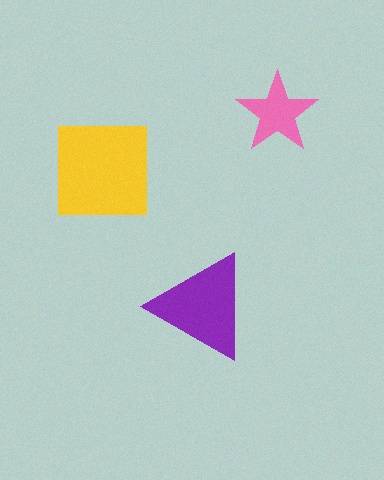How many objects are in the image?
There are 3 objects in the image.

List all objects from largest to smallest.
The yellow square, the purple triangle, the pink star.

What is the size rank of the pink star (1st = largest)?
3rd.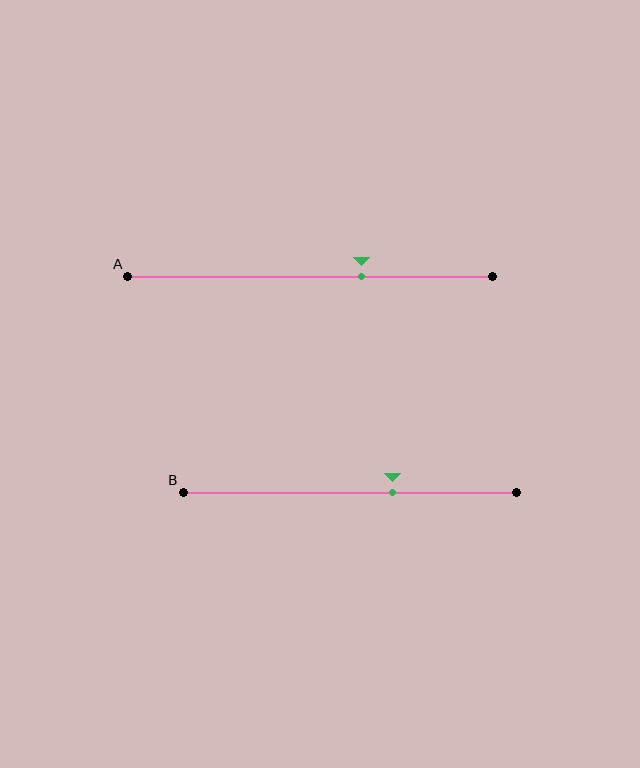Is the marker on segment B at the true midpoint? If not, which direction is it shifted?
No, the marker on segment B is shifted to the right by about 13% of the segment length.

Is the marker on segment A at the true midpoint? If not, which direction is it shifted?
No, the marker on segment A is shifted to the right by about 14% of the segment length.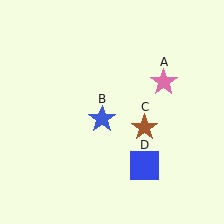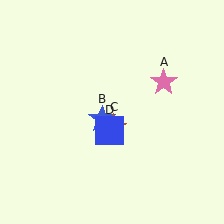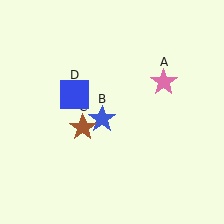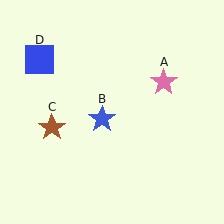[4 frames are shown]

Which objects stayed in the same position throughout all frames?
Pink star (object A) and blue star (object B) remained stationary.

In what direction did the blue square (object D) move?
The blue square (object D) moved up and to the left.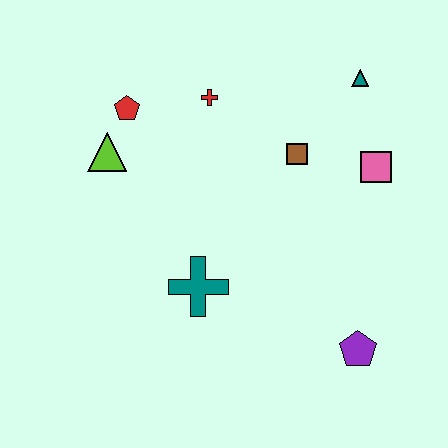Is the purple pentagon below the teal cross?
Yes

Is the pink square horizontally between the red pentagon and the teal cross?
No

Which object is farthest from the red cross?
The purple pentagon is farthest from the red cross.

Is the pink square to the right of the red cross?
Yes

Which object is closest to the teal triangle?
The pink square is closest to the teal triangle.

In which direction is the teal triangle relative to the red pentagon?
The teal triangle is to the right of the red pentagon.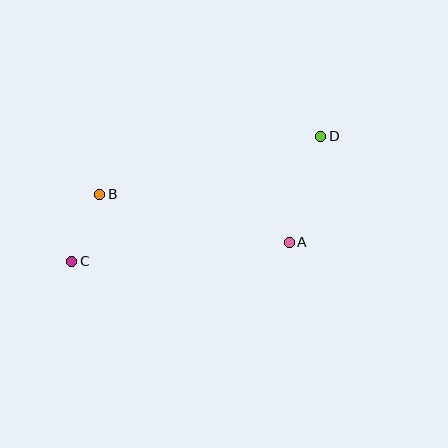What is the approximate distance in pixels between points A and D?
The distance between A and D is approximately 111 pixels.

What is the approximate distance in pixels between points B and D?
The distance between B and D is approximately 229 pixels.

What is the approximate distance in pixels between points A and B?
The distance between A and B is approximately 196 pixels.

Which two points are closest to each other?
Points B and C are closest to each other.